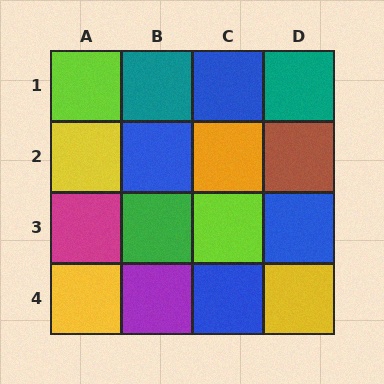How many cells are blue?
4 cells are blue.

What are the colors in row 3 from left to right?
Magenta, green, lime, blue.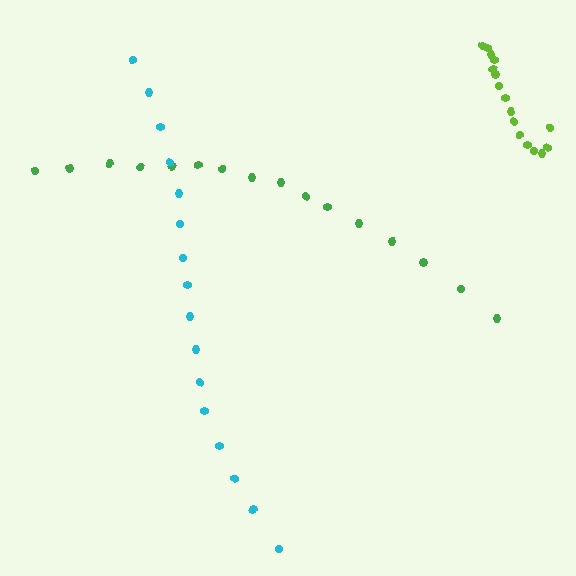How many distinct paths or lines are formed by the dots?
There are 3 distinct paths.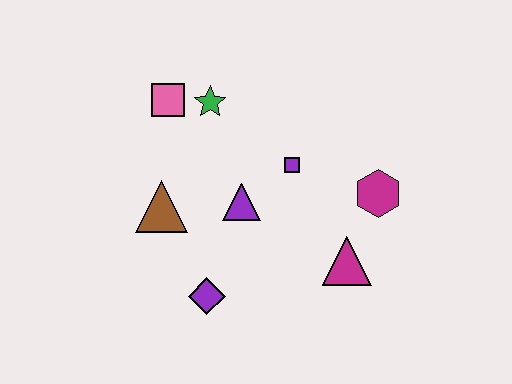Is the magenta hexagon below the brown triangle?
No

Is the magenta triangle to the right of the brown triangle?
Yes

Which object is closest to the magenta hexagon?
The magenta triangle is closest to the magenta hexagon.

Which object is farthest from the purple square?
The purple diamond is farthest from the purple square.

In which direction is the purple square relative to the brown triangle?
The purple square is to the right of the brown triangle.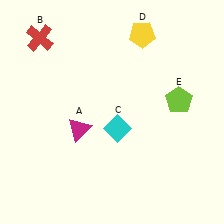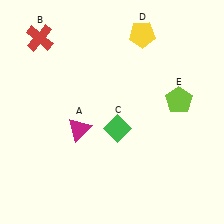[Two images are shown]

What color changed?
The diamond (C) changed from cyan in Image 1 to green in Image 2.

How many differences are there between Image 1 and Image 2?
There is 1 difference between the two images.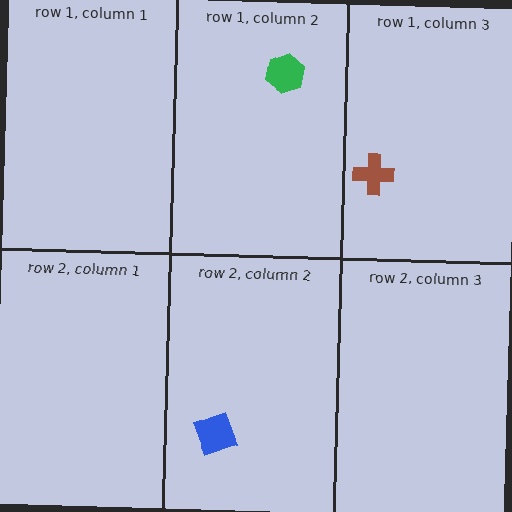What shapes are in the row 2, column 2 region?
The blue diamond.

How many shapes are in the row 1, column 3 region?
1.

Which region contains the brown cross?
The row 1, column 3 region.